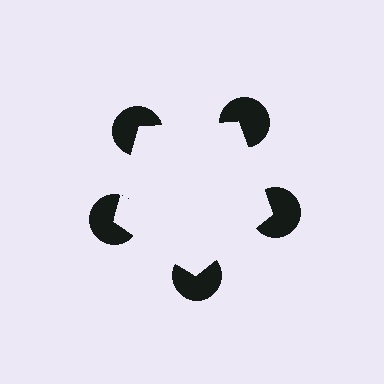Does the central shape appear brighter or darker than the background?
It typically appears slightly brighter than the background, even though no actual brightness change is drawn.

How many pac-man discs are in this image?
There are 5 — one at each vertex of the illusory pentagon.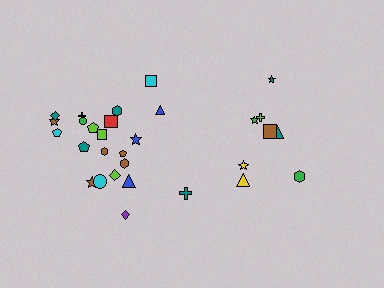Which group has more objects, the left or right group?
The left group.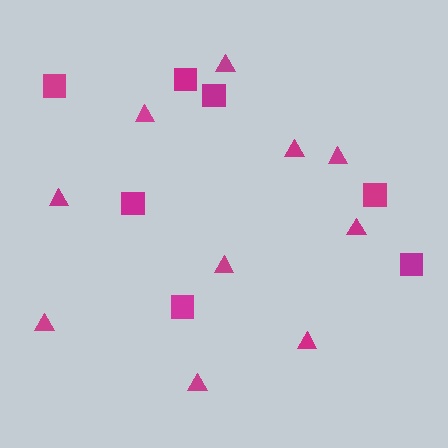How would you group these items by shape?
There are 2 groups: one group of squares (7) and one group of triangles (10).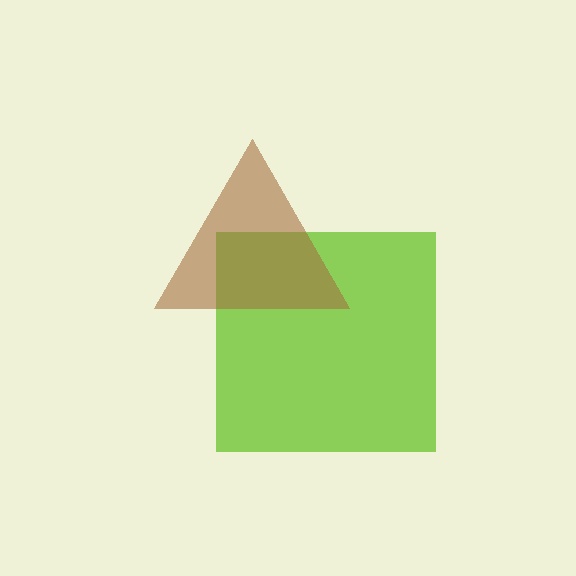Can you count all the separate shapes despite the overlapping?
Yes, there are 2 separate shapes.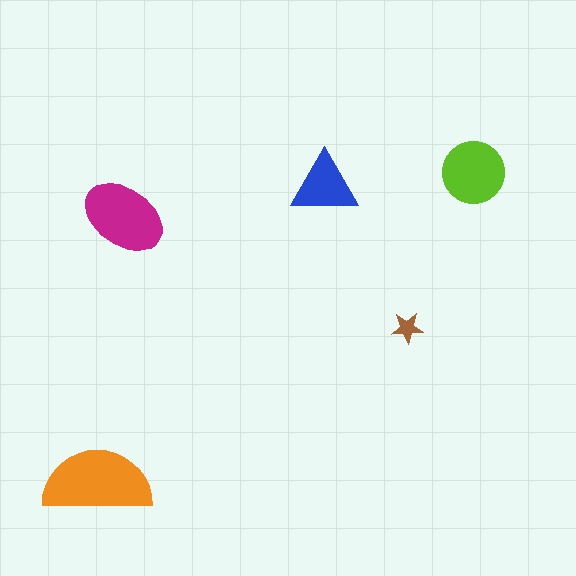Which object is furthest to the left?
The orange semicircle is leftmost.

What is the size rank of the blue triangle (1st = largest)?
4th.